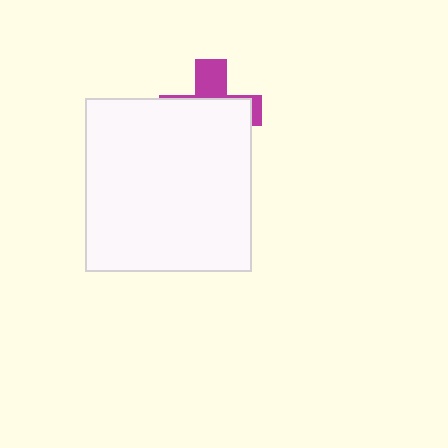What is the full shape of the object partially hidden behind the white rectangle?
The partially hidden object is a magenta cross.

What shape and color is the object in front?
The object in front is a white rectangle.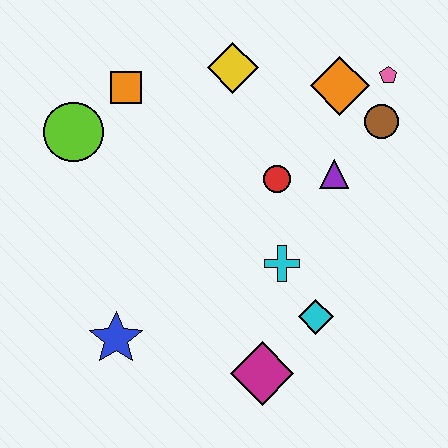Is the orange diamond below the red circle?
No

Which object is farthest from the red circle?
The blue star is farthest from the red circle.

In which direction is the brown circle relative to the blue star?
The brown circle is to the right of the blue star.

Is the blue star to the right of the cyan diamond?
No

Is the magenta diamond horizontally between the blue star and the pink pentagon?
Yes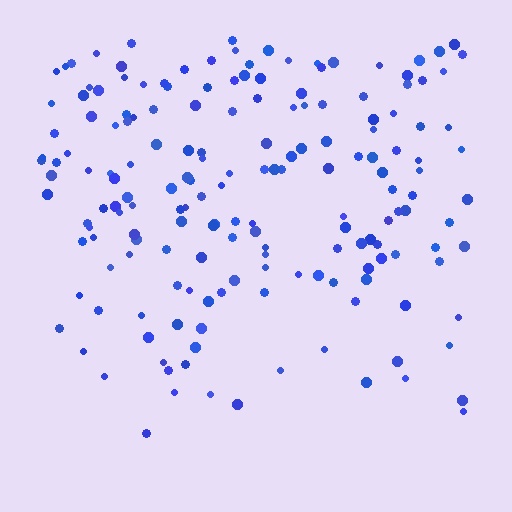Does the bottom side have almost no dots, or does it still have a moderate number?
Still a moderate number, just noticeably fewer than the top.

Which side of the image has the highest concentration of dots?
The top.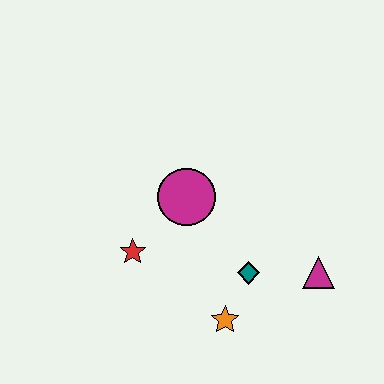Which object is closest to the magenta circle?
The red star is closest to the magenta circle.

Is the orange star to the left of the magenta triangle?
Yes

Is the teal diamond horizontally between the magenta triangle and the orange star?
Yes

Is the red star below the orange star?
No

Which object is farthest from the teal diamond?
The red star is farthest from the teal diamond.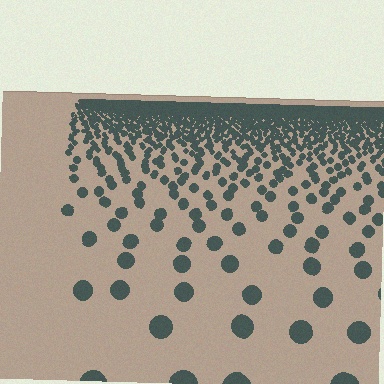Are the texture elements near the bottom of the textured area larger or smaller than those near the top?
Larger. Near the bottom, elements are closer to the viewer and appear at a bigger on-screen size.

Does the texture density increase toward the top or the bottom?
Density increases toward the top.